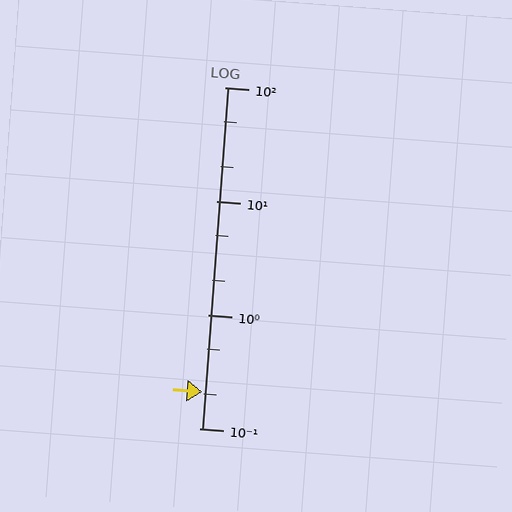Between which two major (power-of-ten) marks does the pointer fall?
The pointer is between 0.1 and 1.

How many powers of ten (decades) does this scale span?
The scale spans 3 decades, from 0.1 to 100.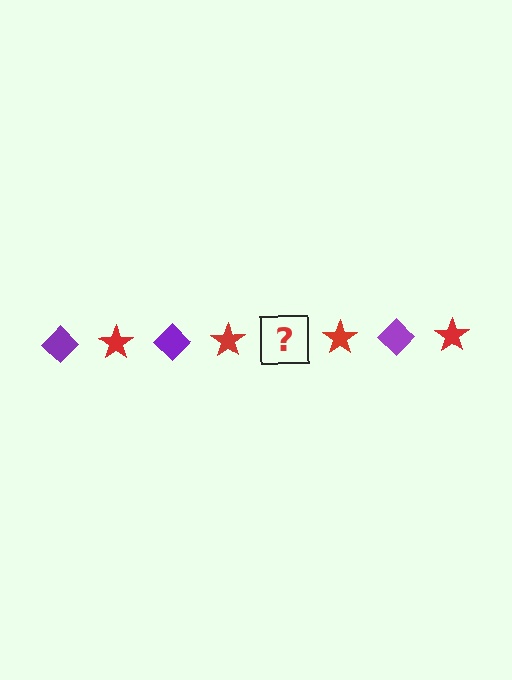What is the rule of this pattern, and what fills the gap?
The rule is that the pattern alternates between purple diamond and red star. The gap should be filled with a purple diamond.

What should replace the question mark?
The question mark should be replaced with a purple diamond.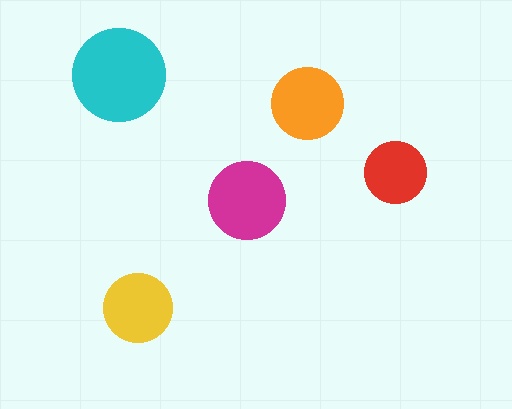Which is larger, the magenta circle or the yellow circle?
The magenta one.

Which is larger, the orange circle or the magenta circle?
The magenta one.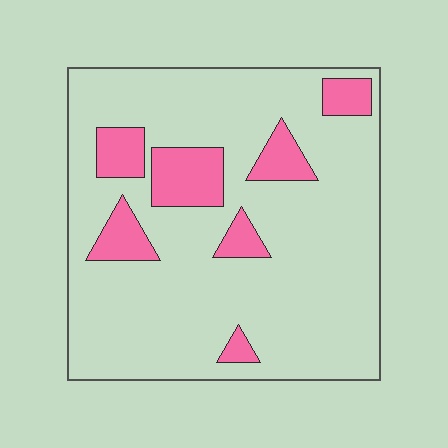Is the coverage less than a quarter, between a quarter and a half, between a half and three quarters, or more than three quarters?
Less than a quarter.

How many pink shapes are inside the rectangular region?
7.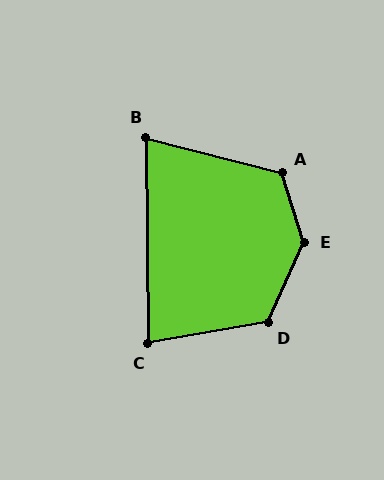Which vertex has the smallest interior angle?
B, at approximately 75 degrees.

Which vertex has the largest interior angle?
E, at approximately 138 degrees.